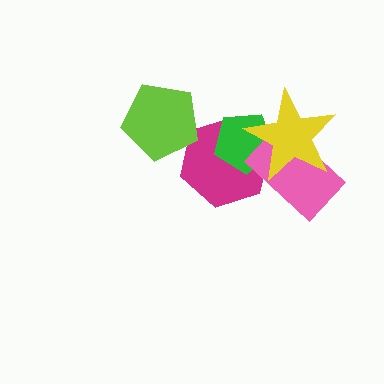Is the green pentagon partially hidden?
Yes, it is partially covered by another shape.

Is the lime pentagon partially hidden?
No, no other shape covers it.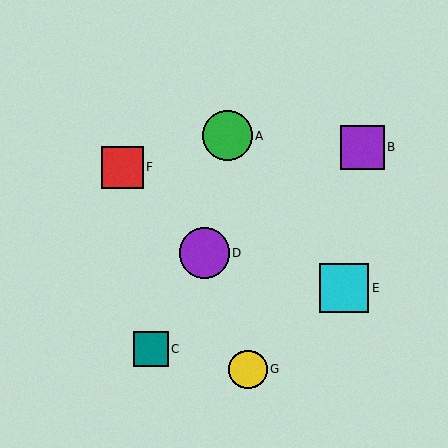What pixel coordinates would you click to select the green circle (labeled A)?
Click at (228, 136) to select the green circle A.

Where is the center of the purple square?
The center of the purple square is at (362, 147).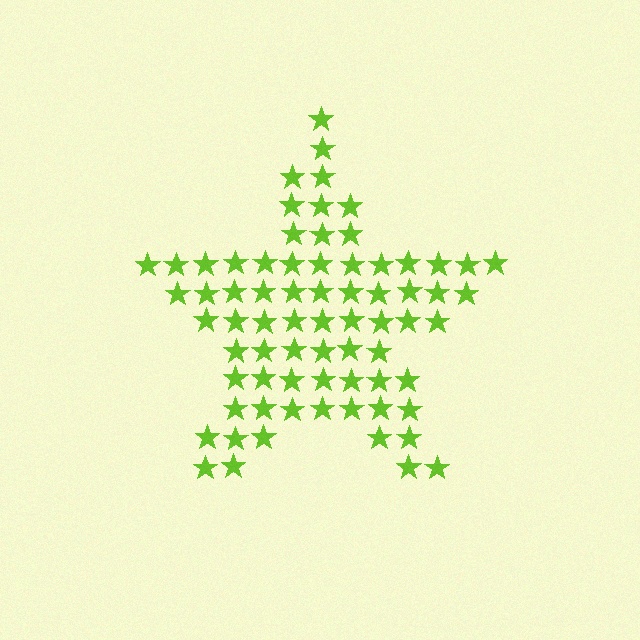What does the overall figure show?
The overall figure shows a star.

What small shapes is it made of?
It is made of small stars.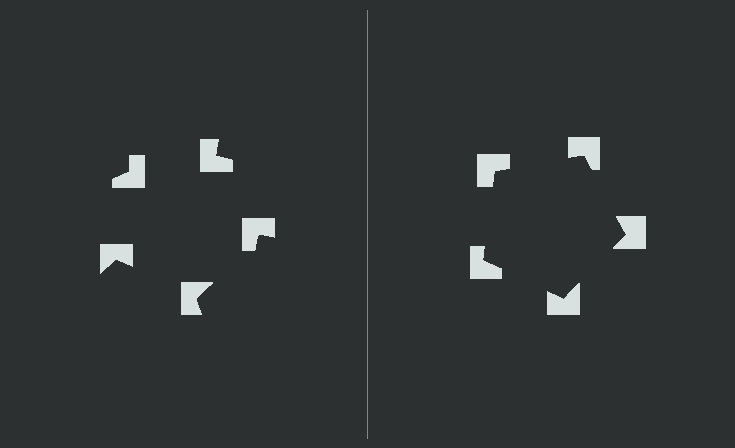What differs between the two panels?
The notched squares are positioned identically on both sides; only the wedge orientations differ. On the right they align to a pentagon; on the left they are misaligned.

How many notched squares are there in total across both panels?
10 — 5 on each side.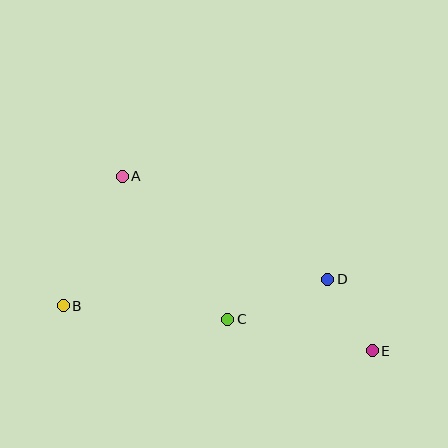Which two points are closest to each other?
Points D and E are closest to each other.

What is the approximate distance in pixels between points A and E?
The distance between A and E is approximately 305 pixels.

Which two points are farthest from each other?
Points B and E are farthest from each other.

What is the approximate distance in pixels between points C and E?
The distance between C and E is approximately 148 pixels.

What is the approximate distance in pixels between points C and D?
The distance between C and D is approximately 108 pixels.